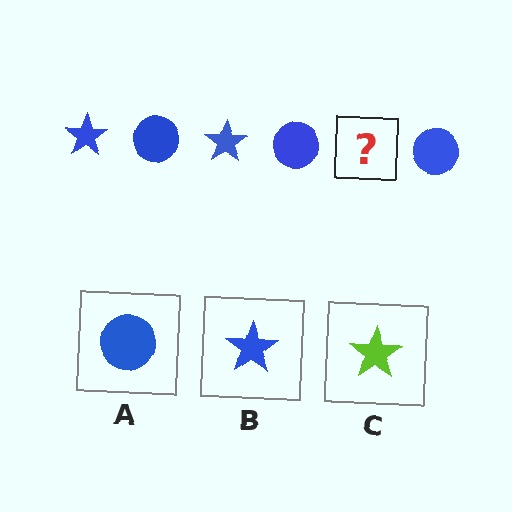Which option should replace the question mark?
Option B.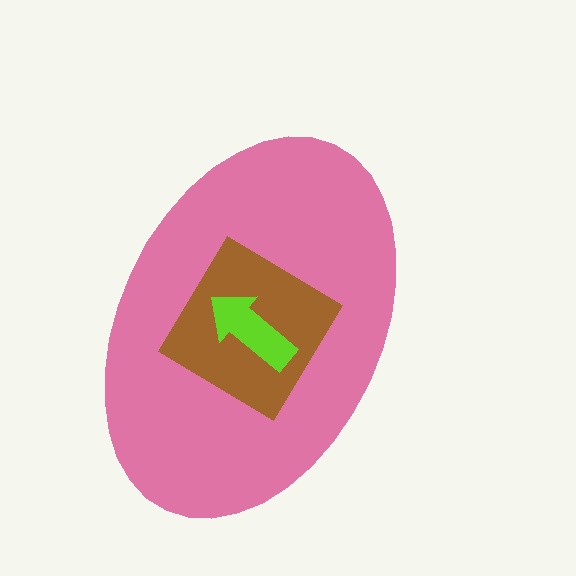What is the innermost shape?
The lime arrow.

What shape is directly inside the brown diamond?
The lime arrow.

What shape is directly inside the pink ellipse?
The brown diamond.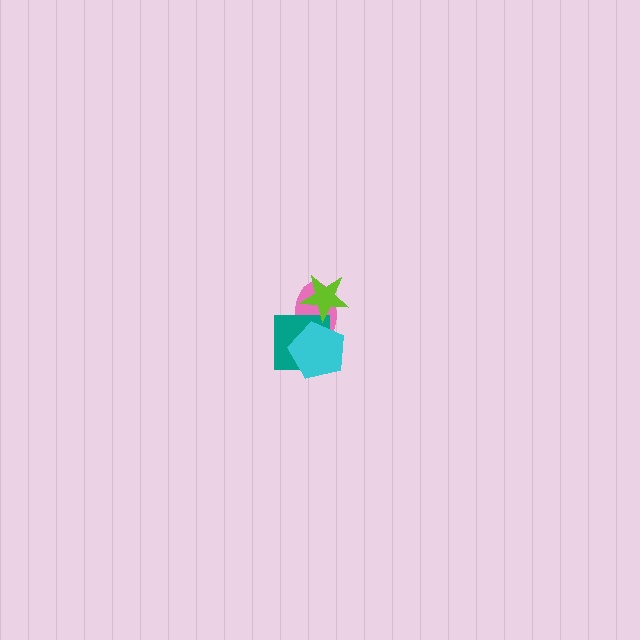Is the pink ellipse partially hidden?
Yes, it is partially covered by another shape.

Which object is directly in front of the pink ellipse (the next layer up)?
The teal square is directly in front of the pink ellipse.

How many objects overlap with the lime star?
1 object overlaps with the lime star.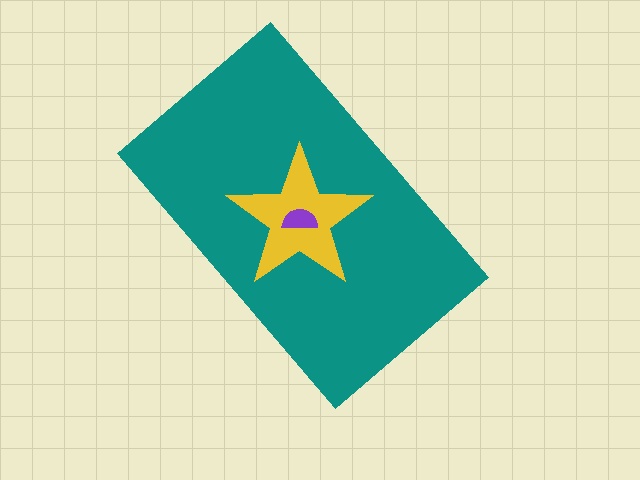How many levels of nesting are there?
3.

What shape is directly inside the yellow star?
The purple semicircle.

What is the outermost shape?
The teal rectangle.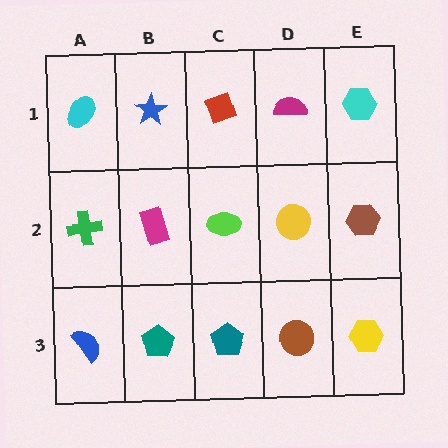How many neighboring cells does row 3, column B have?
3.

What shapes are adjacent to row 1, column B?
A magenta rectangle (row 2, column B), a cyan ellipse (row 1, column A), a red diamond (row 1, column C).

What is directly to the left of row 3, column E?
A brown circle.